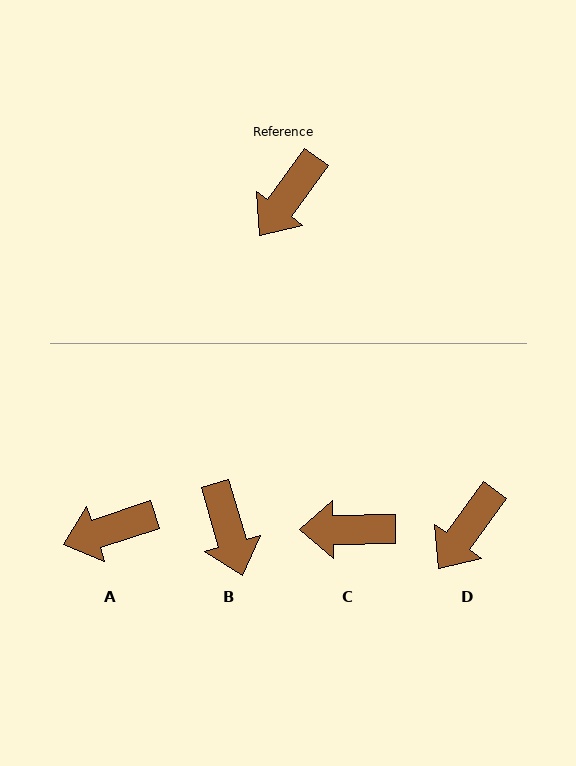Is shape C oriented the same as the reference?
No, it is off by about 54 degrees.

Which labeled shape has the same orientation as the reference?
D.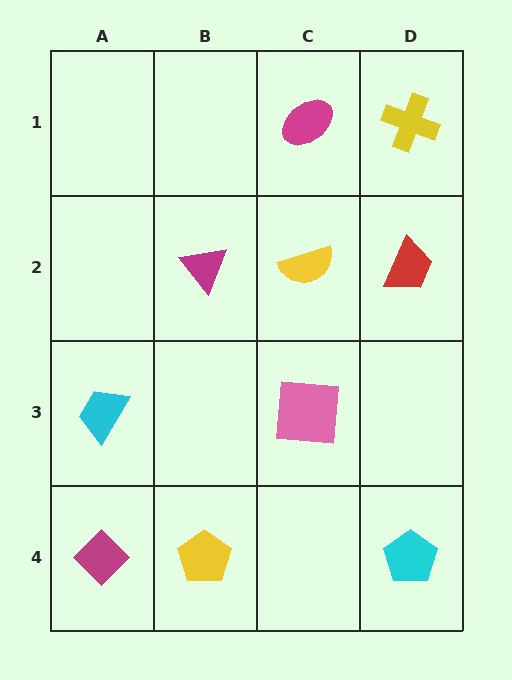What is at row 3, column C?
A pink square.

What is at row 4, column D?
A cyan pentagon.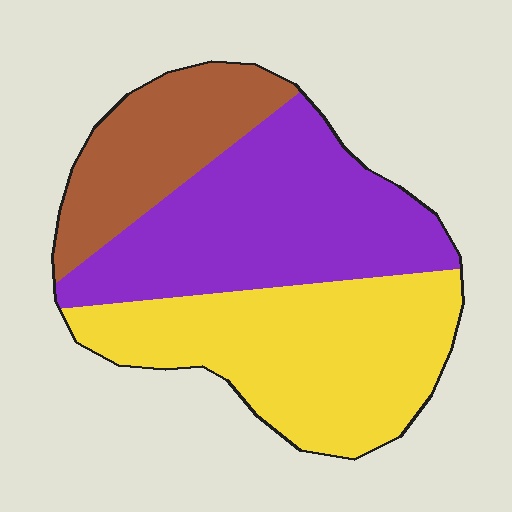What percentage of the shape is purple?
Purple takes up about two fifths (2/5) of the shape.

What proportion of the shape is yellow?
Yellow takes up about two fifths (2/5) of the shape.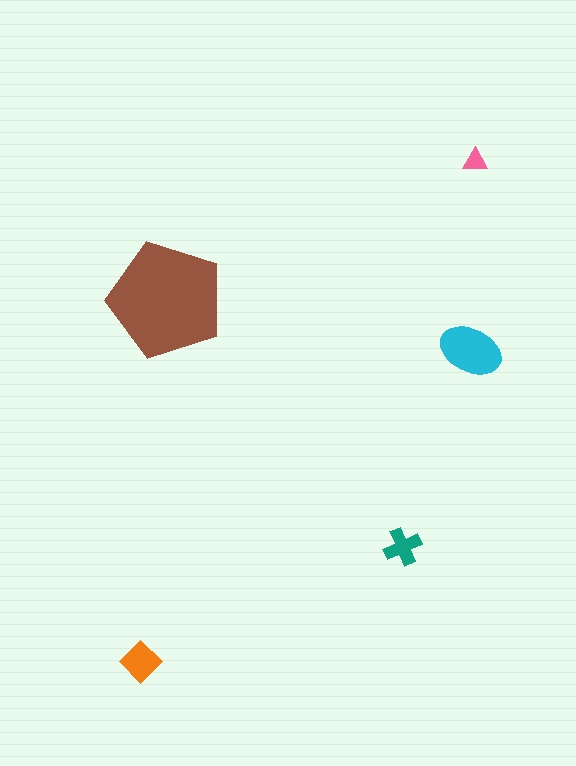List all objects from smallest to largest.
The pink triangle, the teal cross, the orange diamond, the cyan ellipse, the brown pentagon.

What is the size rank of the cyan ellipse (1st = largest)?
2nd.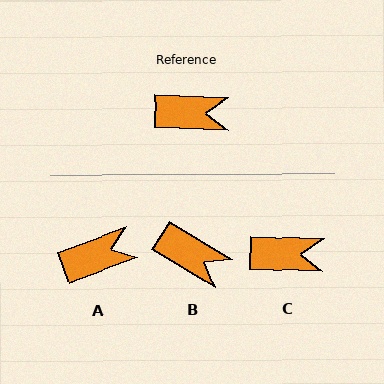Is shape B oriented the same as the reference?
No, it is off by about 29 degrees.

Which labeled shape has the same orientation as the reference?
C.